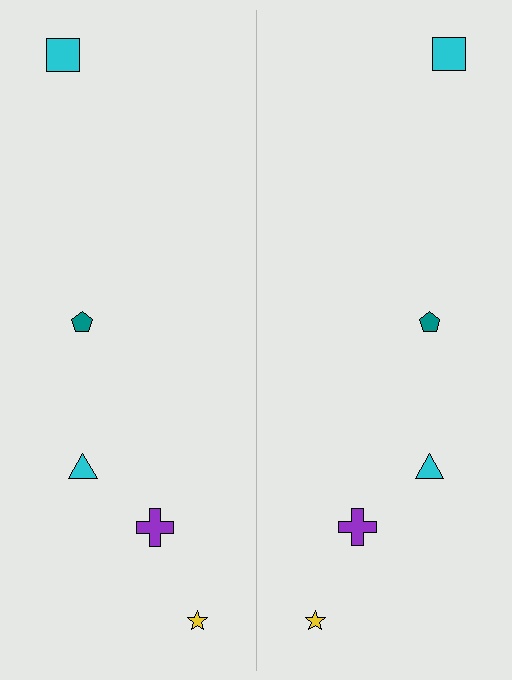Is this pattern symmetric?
Yes, this pattern has bilateral (reflection) symmetry.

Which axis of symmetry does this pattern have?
The pattern has a vertical axis of symmetry running through the center of the image.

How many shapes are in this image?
There are 10 shapes in this image.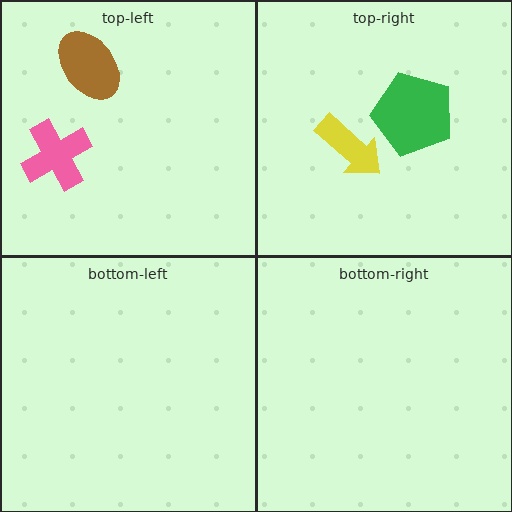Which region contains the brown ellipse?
The top-left region.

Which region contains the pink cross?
The top-left region.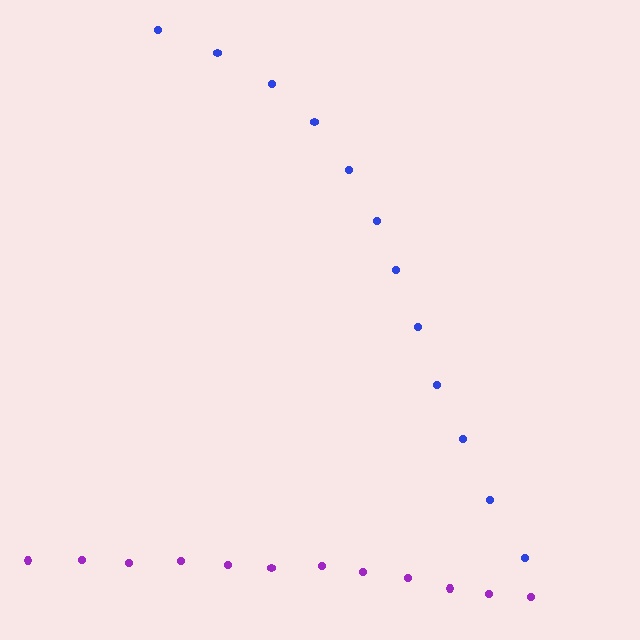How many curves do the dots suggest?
There are 2 distinct paths.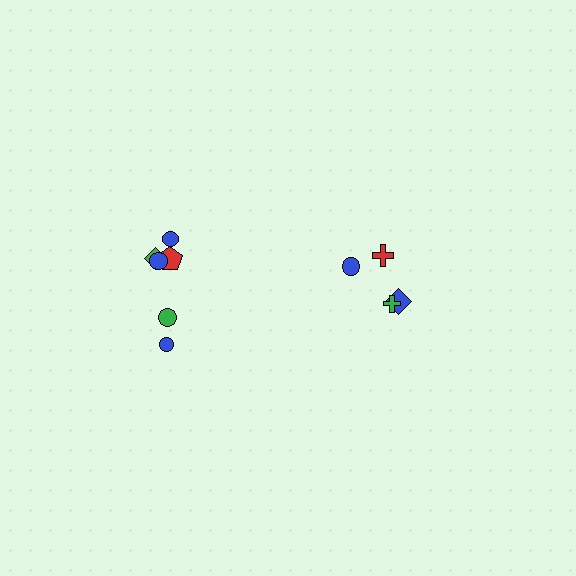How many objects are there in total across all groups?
There are 10 objects.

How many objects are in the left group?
There are 6 objects.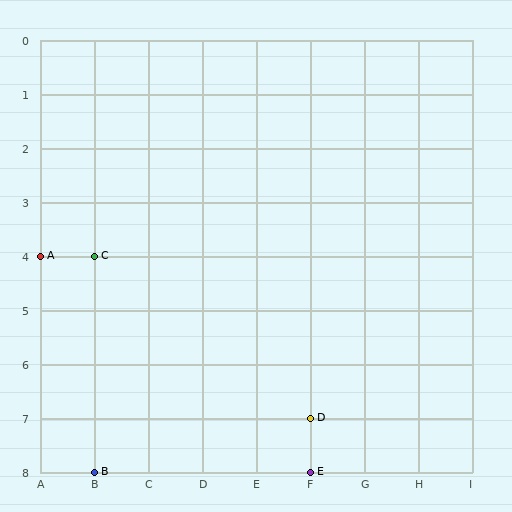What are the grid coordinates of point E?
Point E is at grid coordinates (F, 8).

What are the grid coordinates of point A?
Point A is at grid coordinates (A, 4).